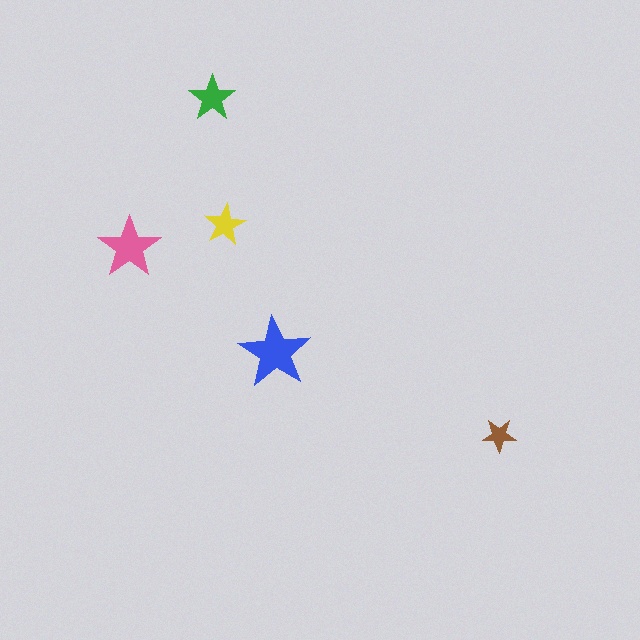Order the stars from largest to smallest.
the blue one, the pink one, the green one, the yellow one, the brown one.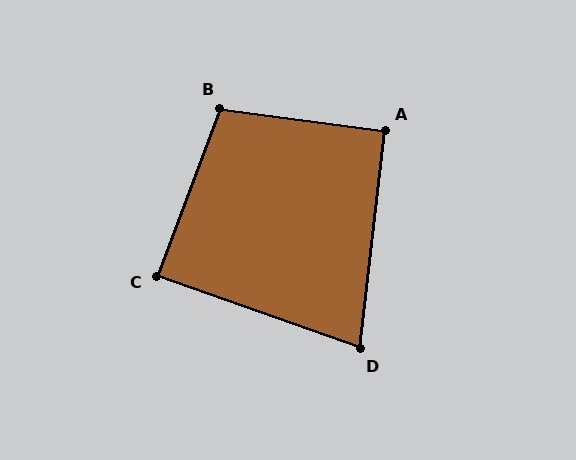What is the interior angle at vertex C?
Approximately 89 degrees (approximately right).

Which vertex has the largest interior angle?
B, at approximately 103 degrees.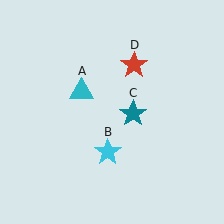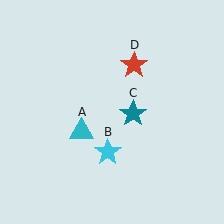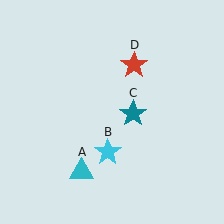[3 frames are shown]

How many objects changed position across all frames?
1 object changed position: cyan triangle (object A).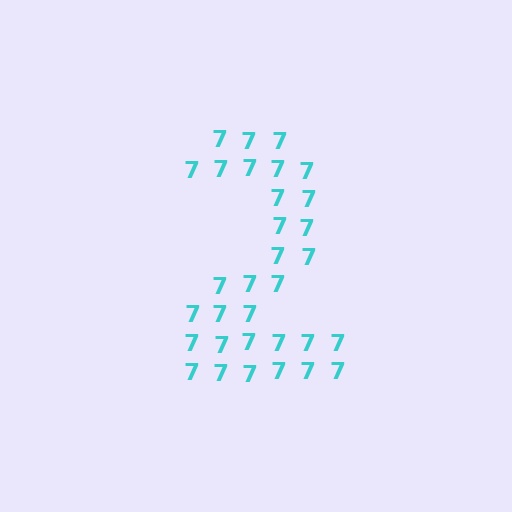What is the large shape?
The large shape is the digit 2.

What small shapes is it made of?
It is made of small digit 7's.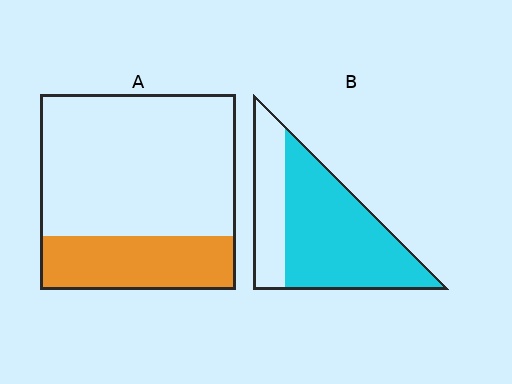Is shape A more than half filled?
No.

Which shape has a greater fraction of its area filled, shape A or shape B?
Shape B.